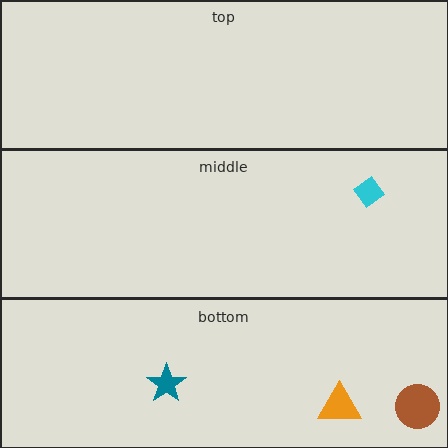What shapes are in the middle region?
The cyan diamond.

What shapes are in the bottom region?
The orange triangle, the teal star, the brown circle.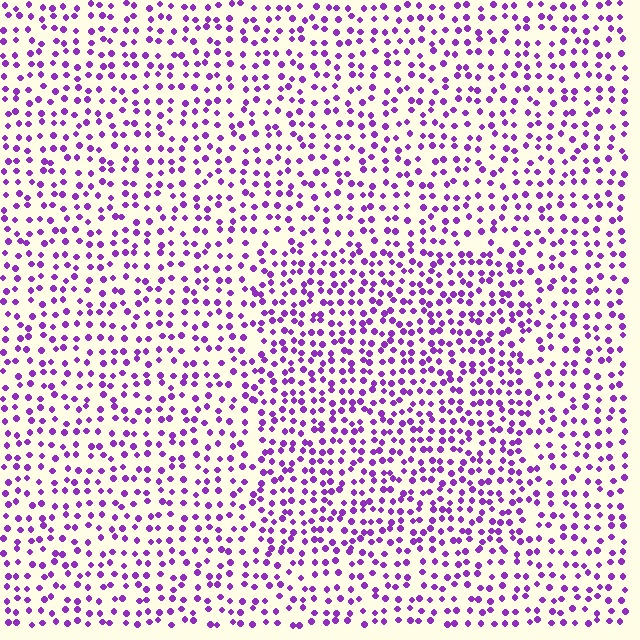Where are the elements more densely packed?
The elements are more densely packed inside the rectangle boundary.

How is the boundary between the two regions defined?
The boundary is defined by a change in element density (approximately 1.4x ratio). All elements are the same color, size, and shape.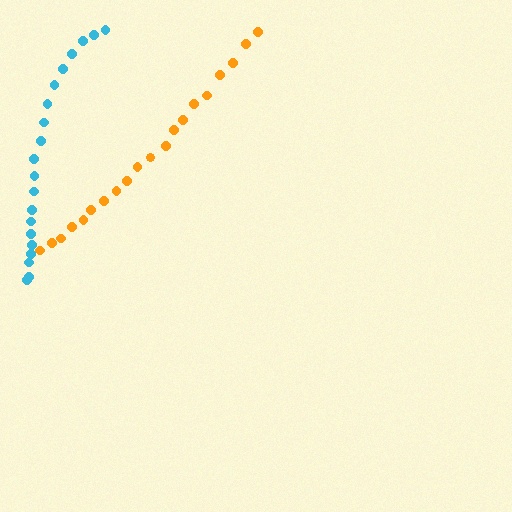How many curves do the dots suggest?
There are 2 distinct paths.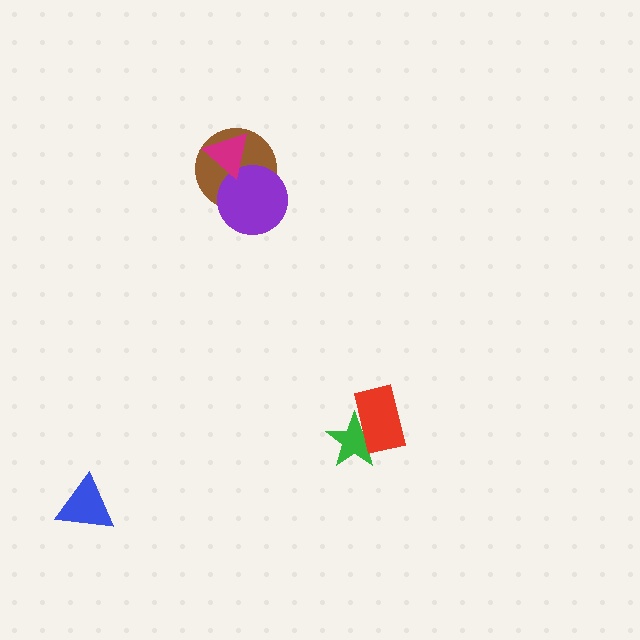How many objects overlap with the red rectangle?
1 object overlaps with the red rectangle.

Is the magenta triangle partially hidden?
No, no other shape covers it.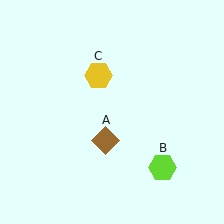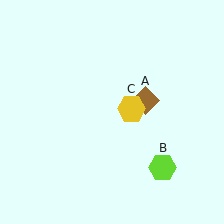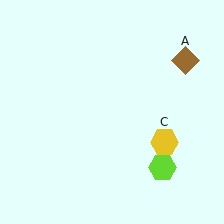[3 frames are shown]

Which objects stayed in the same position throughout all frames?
Lime hexagon (object B) remained stationary.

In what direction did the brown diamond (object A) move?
The brown diamond (object A) moved up and to the right.